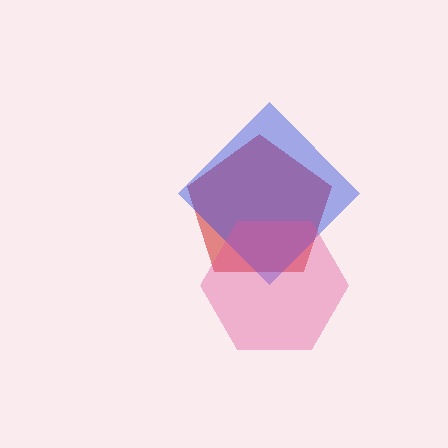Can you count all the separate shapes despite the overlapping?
Yes, there are 3 separate shapes.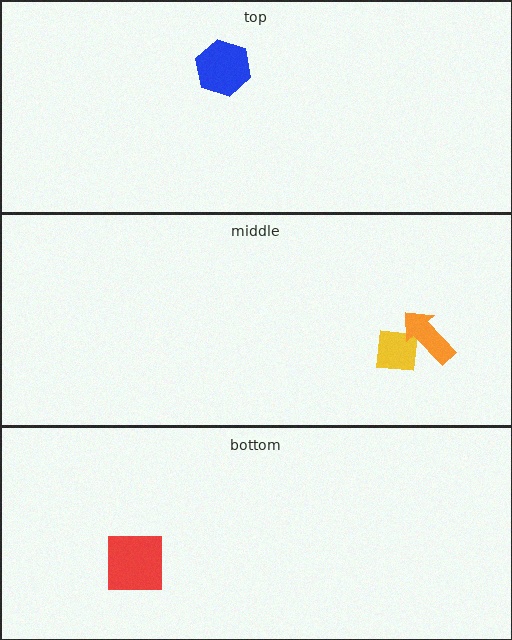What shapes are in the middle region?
The yellow square, the orange arrow.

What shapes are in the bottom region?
The red square.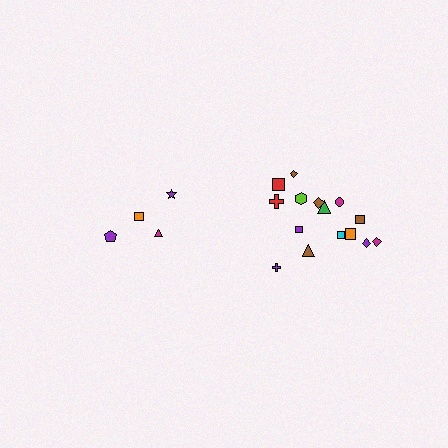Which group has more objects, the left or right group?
The right group.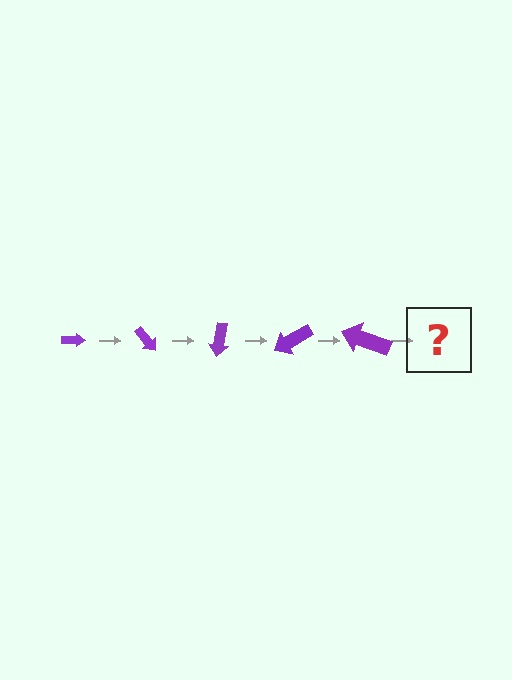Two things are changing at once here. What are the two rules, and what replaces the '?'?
The two rules are that the arrow grows larger each step and it rotates 50 degrees each step. The '?' should be an arrow, larger than the previous one and rotated 250 degrees from the start.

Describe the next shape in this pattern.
It should be an arrow, larger than the previous one and rotated 250 degrees from the start.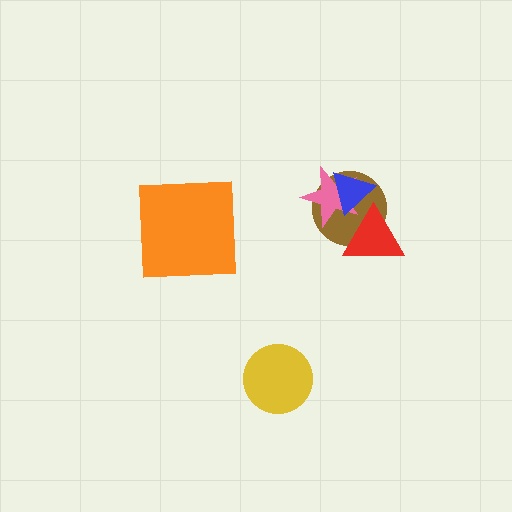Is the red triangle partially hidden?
No, no other shape covers it.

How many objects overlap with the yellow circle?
0 objects overlap with the yellow circle.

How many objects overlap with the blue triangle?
3 objects overlap with the blue triangle.